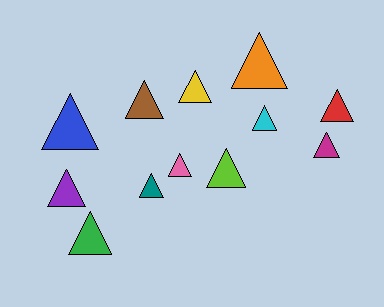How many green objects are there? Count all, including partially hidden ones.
There is 1 green object.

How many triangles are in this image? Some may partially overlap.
There are 12 triangles.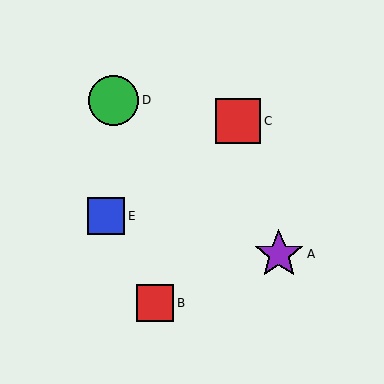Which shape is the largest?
The green circle (labeled D) is the largest.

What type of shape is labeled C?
Shape C is a red square.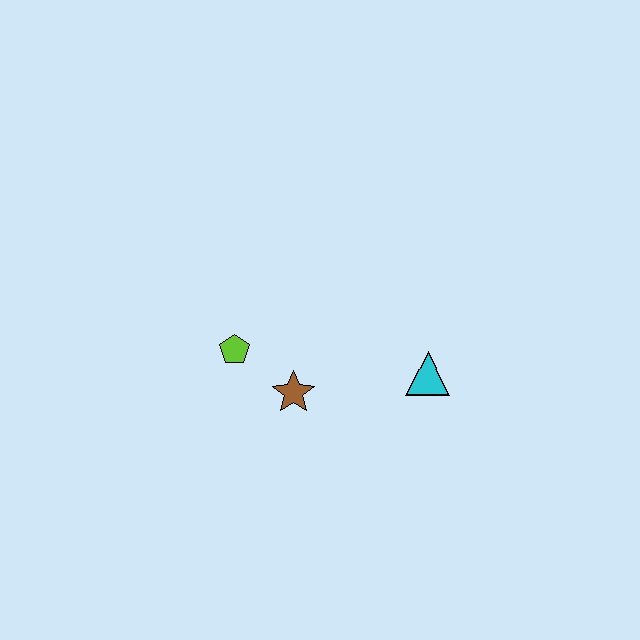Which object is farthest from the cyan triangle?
The lime pentagon is farthest from the cyan triangle.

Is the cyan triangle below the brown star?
No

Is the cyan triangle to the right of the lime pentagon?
Yes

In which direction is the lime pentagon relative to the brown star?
The lime pentagon is to the left of the brown star.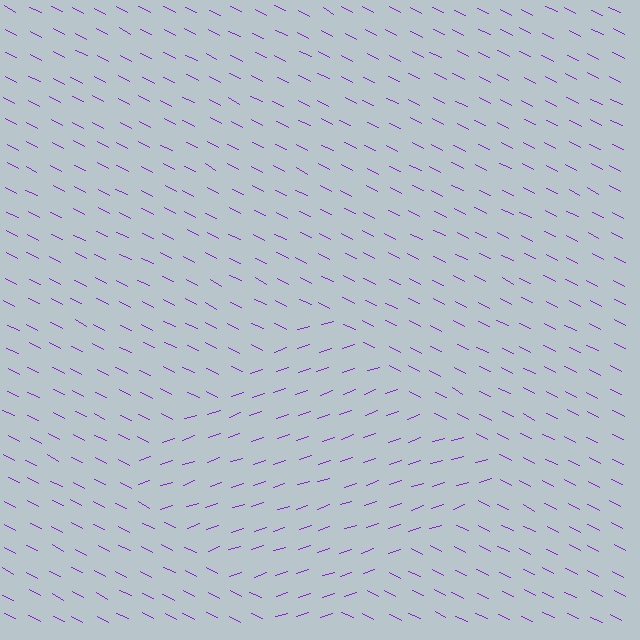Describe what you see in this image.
The image is filled with small purple line segments. A diamond region in the image has lines oriented differently from the surrounding lines, creating a visible texture boundary.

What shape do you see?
I see a diamond.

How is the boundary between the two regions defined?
The boundary is defined purely by a change in line orientation (approximately 45 degrees difference). All lines are the same color and thickness.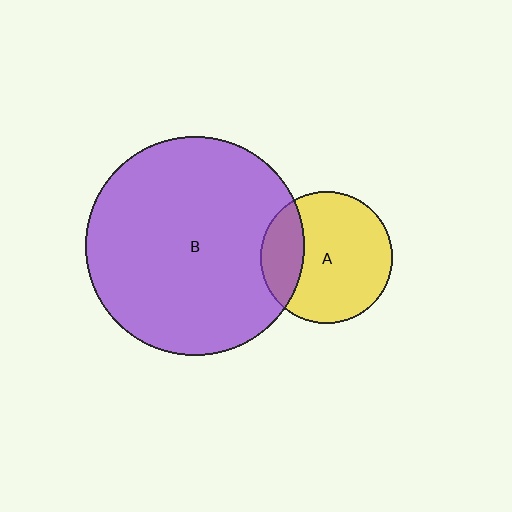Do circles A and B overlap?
Yes.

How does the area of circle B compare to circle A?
Approximately 2.7 times.